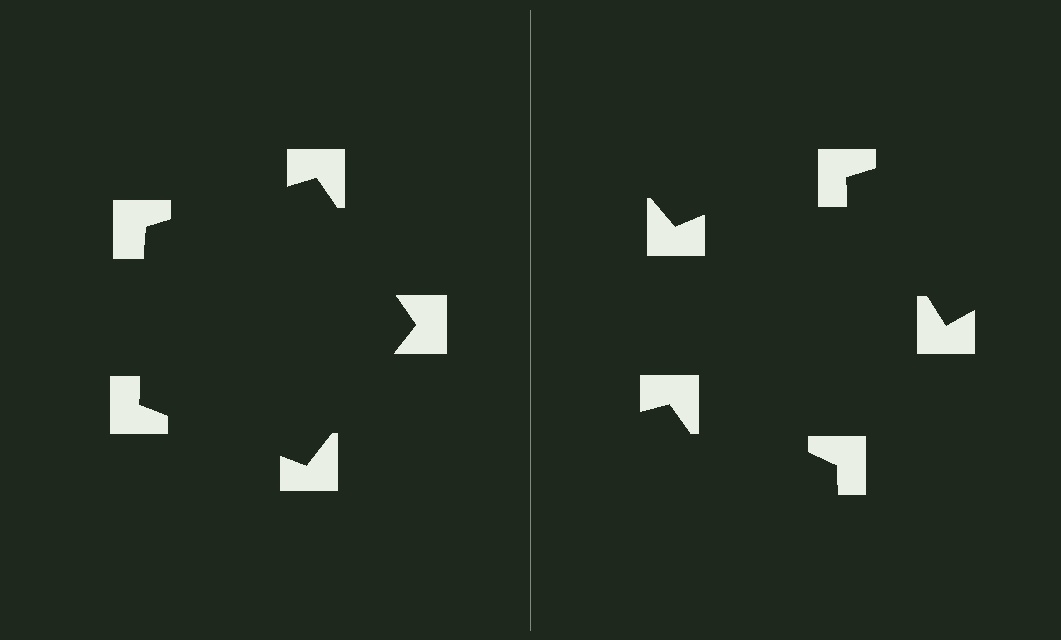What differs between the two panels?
The notched squares are positioned identically on both sides; only the wedge orientations differ. On the left they align to a pentagon; on the right they are misaligned.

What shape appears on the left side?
An illusory pentagon.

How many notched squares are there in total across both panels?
10 — 5 on each side.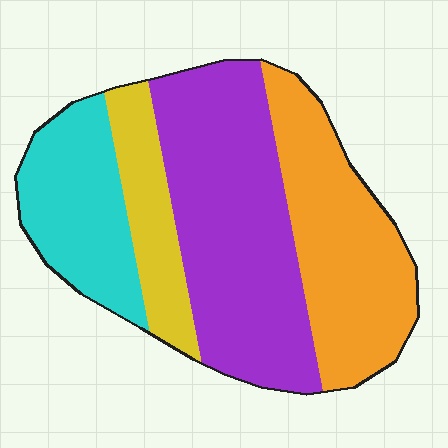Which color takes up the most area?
Purple, at roughly 40%.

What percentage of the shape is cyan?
Cyan covers around 20% of the shape.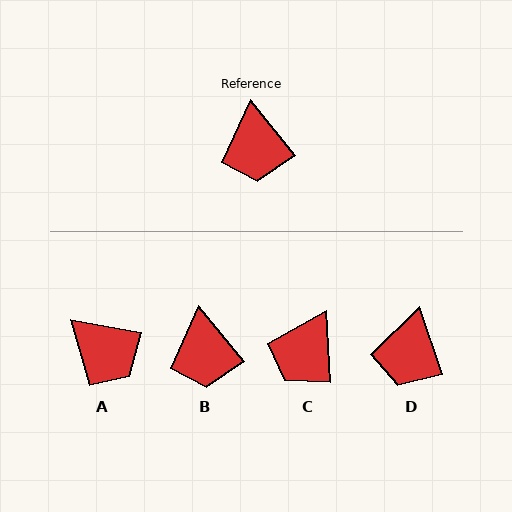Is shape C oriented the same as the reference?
No, it is off by about 36 degrees.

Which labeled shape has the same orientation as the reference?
B.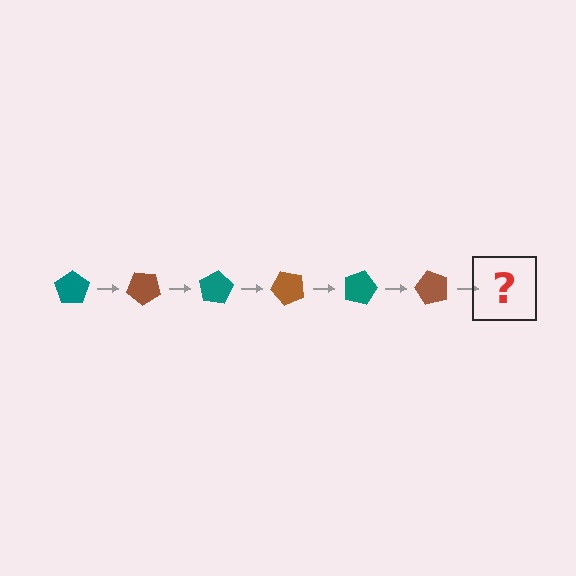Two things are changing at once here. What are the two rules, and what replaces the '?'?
The two rules are that it rotates 40 degrees each step and the color cycles through teal and brown. The '?' should be a teal pentagon, rotated 240 degrees from the start.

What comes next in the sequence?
The next element should be a teal pentagon, rotated 240 degrees from the start.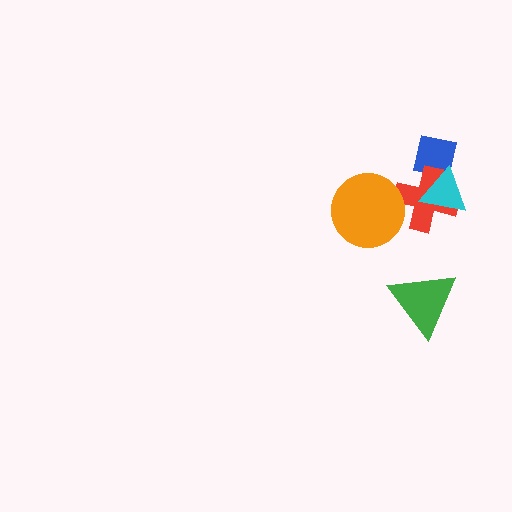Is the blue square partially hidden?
Yes, it is partially covered by another shape.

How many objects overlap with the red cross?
3 objects overlap with the red cross.